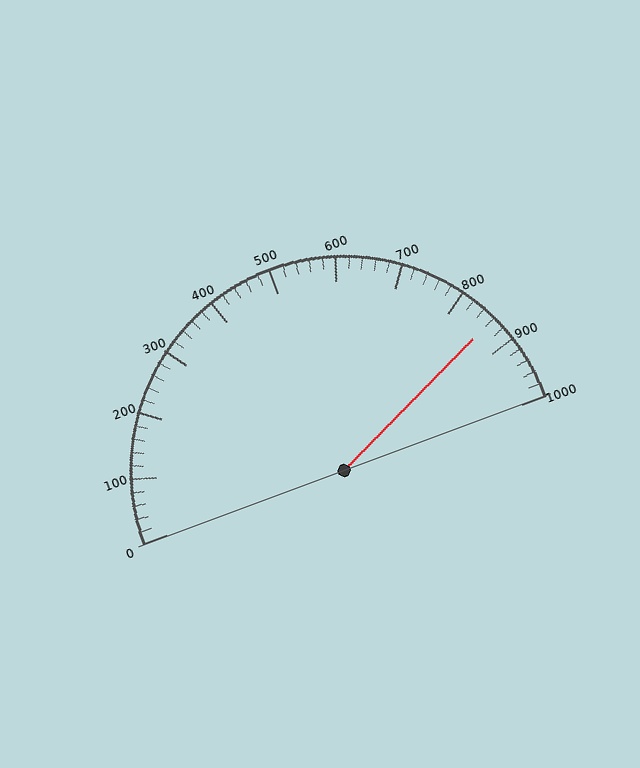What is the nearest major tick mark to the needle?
The nearest major tick mark is 900.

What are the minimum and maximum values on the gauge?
The gauge ranges from 0 to 1000.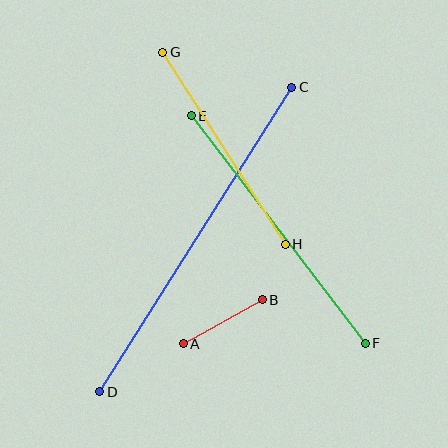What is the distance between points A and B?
The distance is approximately 90 pixels.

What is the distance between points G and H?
The distance is approximately 228 pixels.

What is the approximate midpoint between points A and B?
The midpoint is at approximately (223, 322) pixels.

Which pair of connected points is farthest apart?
Points C and D are farthest apart.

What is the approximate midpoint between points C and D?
The midpoint is at approximately (196, 239) pixels.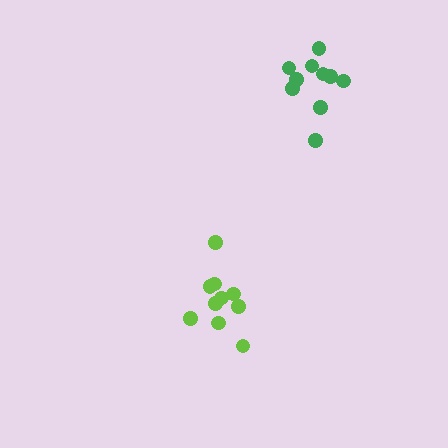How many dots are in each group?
Group 1: 10 dots, Group 2: 10 dots (20 total).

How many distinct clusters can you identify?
There are 2 distinct clusters.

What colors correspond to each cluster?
The clusters are colored: lime, green.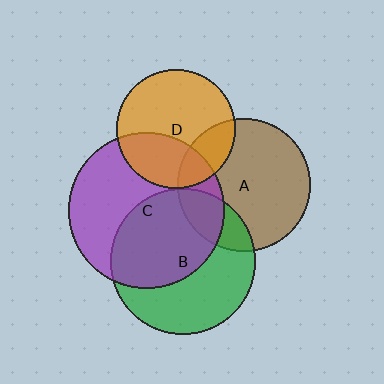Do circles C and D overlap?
Yes.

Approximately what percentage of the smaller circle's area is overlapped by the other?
Approximately 35%.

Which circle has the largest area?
Circle C (purple).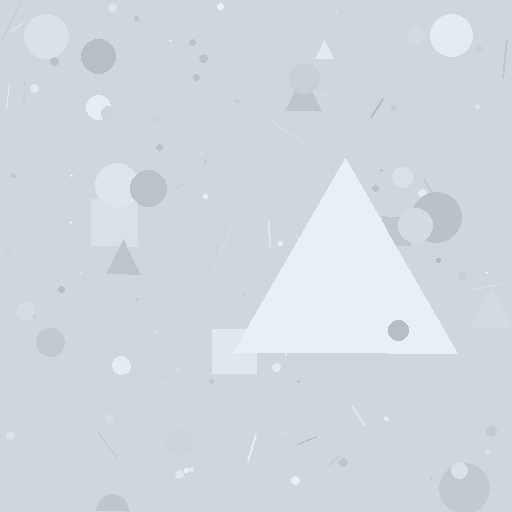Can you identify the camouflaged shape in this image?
The camouflaged shape is a triangle.